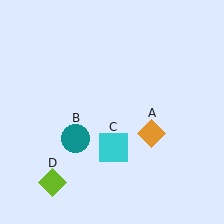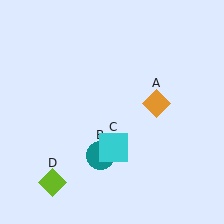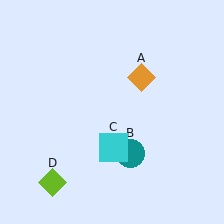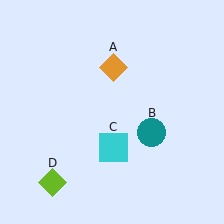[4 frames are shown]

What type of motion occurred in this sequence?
The orange diamond (object A), teal circle (object B) rotated counterclockwise around the center of the scene.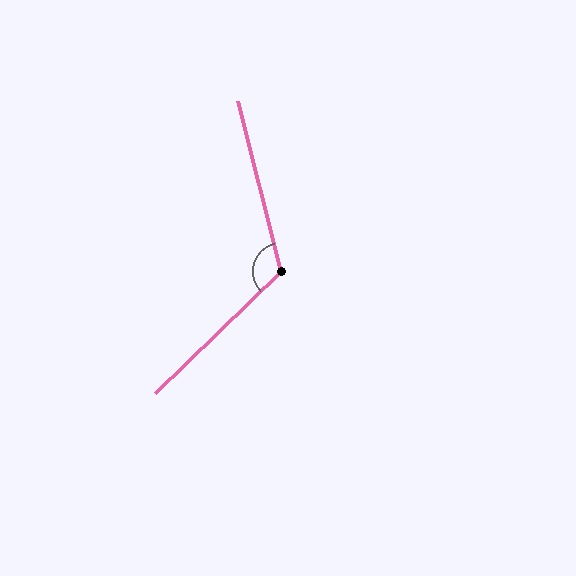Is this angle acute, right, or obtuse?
It is obtuse.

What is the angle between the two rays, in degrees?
Approximately 120 degrees.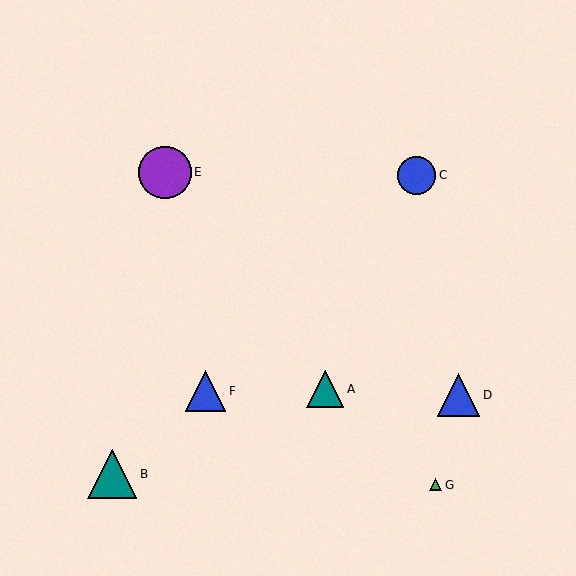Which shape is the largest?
The purple circle (labeled E) is the largest.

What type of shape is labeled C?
Shape C is a blue circle.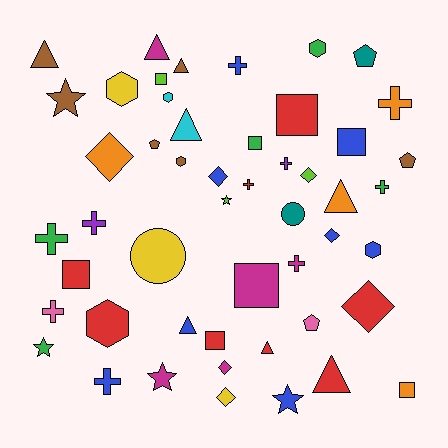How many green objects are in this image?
There are 5 green objects.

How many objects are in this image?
There are 50 objects.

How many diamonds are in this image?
There are 7 diamonds.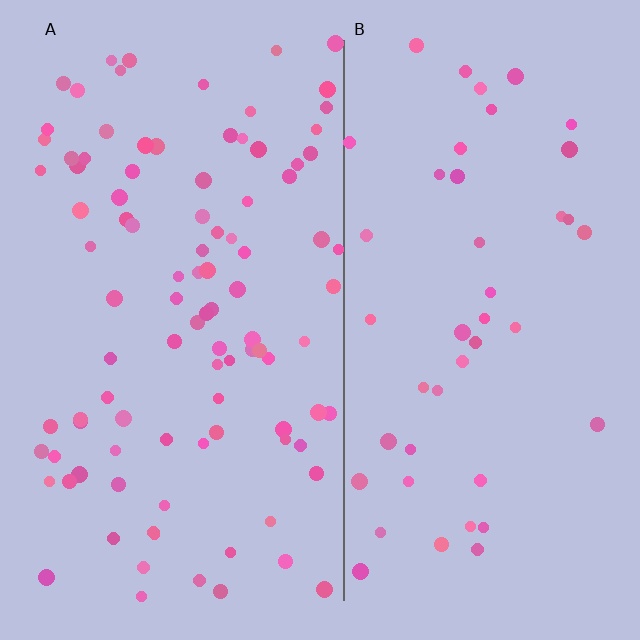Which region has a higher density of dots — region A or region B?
A (the left).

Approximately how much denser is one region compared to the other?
Approximately 2.2× — region A over region B.